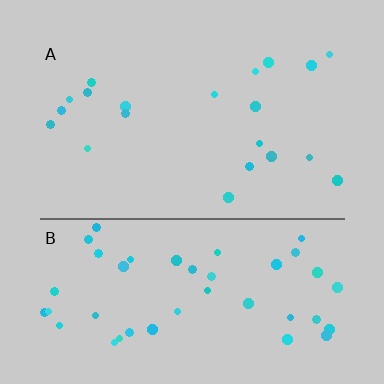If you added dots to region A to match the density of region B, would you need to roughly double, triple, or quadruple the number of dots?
Approximately double.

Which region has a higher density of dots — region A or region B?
B (the bottom).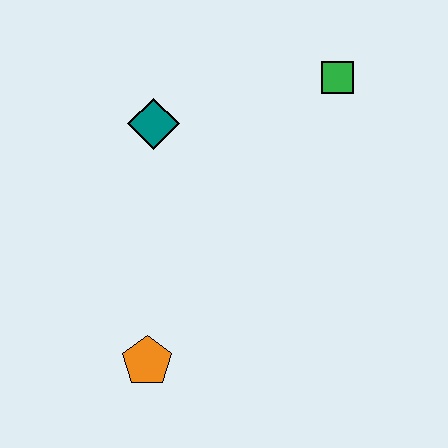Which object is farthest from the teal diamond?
The orange pentagon is farthest from the teal diamond.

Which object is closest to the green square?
The teal diamond is closest to the green square.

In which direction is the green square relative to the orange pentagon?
The green square is above the orange pentagon.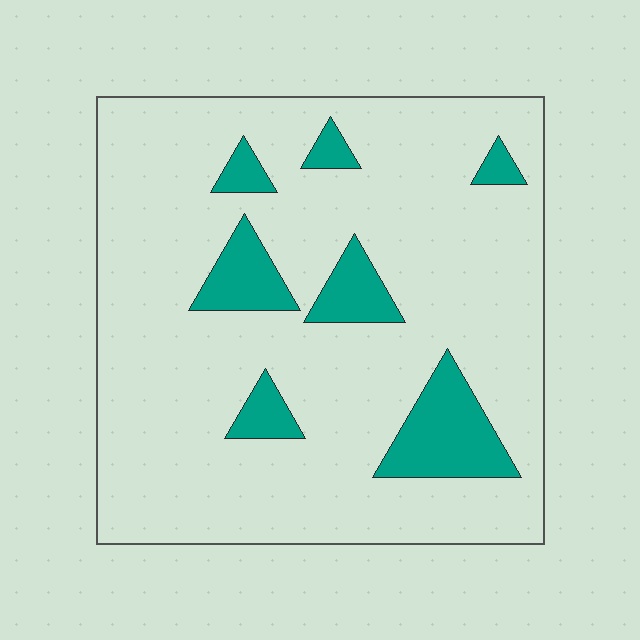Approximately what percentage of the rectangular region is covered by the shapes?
Approximately 15%.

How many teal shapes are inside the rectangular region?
7.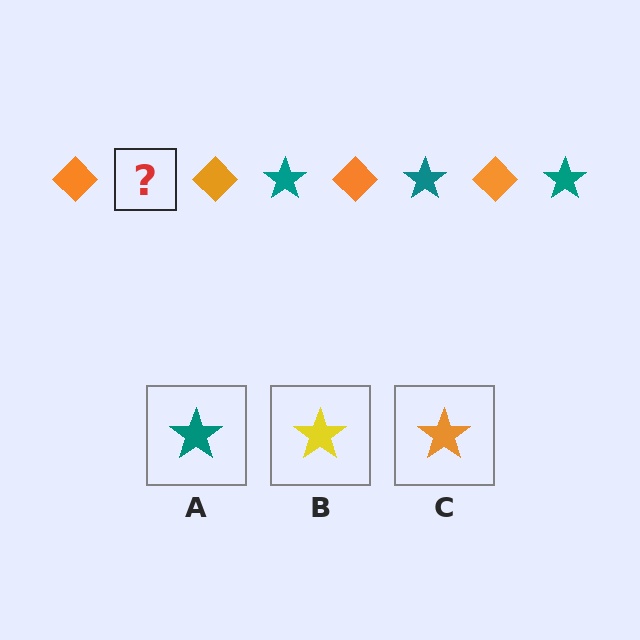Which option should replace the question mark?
Option A.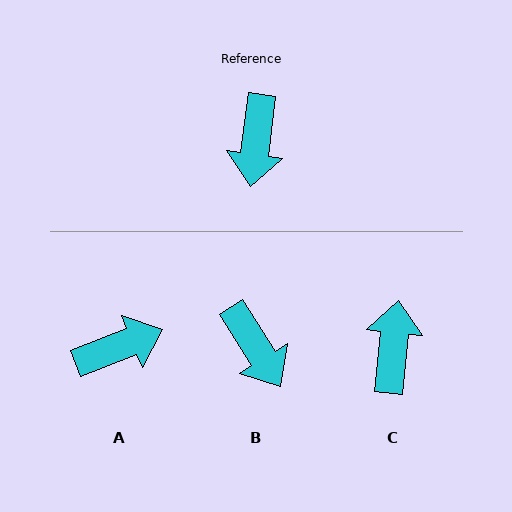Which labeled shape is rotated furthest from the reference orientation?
C, about 179 degrees away.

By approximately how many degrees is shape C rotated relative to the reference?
Approximately 179 degrees clockwise.